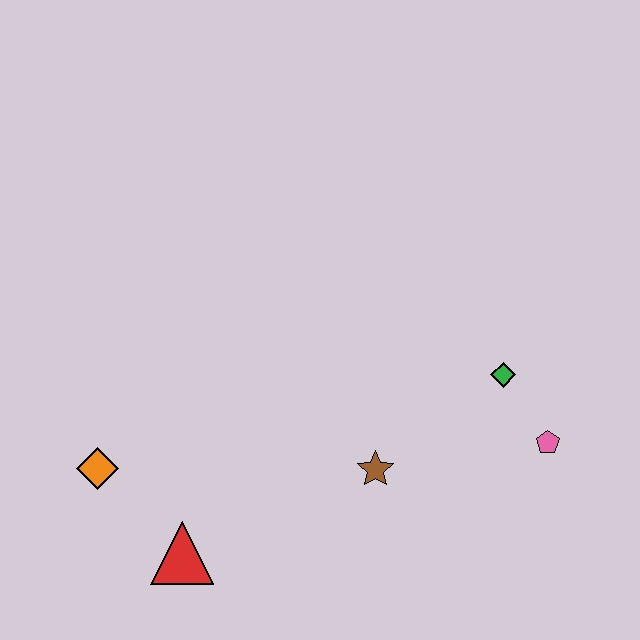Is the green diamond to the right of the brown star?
Yes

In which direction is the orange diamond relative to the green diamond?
The orange diamond is to the left of the green diamond.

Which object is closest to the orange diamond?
The red triangle is closest to the orange diamond.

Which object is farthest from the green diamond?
The orange diamond is farthest from the green diamond.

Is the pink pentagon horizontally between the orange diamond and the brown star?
No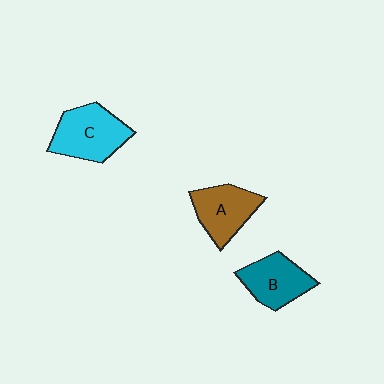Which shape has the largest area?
Shape C (cyan).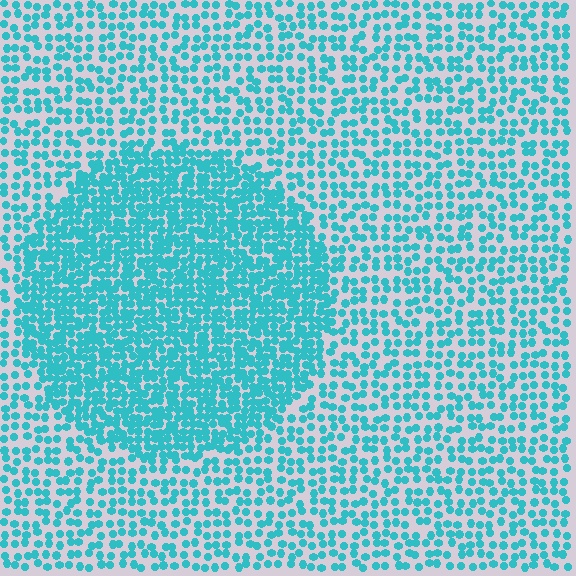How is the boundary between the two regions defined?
The boundary is defined by a change in element density (approximately 2.0x ratio). All elements are the same color, size, and shape.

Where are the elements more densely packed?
The elements are more densely packed inside the circle boundary.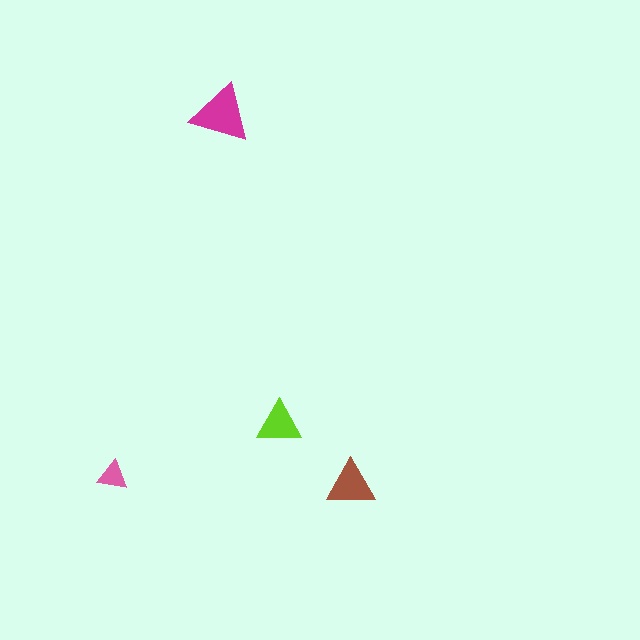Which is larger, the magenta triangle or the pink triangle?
The magenta one.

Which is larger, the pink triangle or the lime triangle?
The lime one.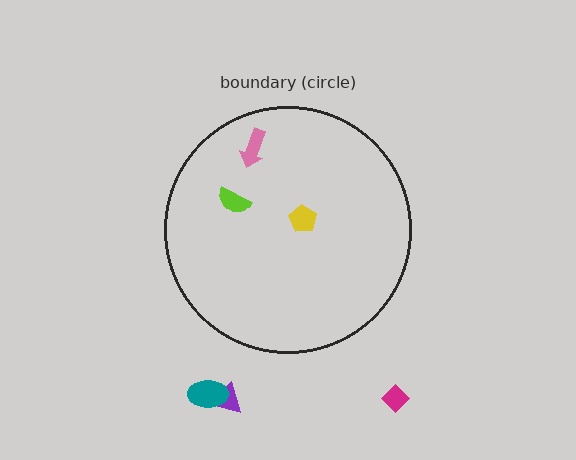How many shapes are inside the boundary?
3 inside, 3 outside.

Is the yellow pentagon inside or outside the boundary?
Inside.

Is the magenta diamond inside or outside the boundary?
Outside.